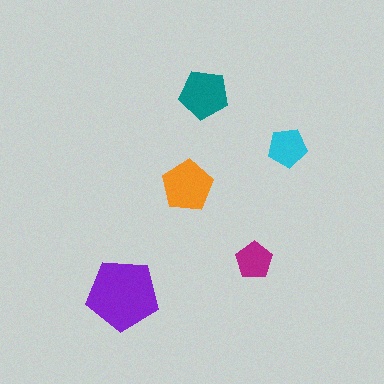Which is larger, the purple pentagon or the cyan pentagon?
The purple one.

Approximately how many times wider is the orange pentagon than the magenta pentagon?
About 1.5 times wider.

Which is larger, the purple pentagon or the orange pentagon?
The purple one.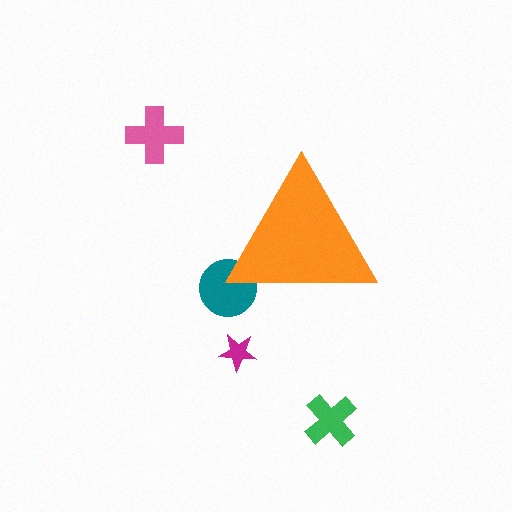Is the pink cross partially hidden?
No, the pink cross is fully visible.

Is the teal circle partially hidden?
Yes, the teal circle is partially hidden behind the orange triangle.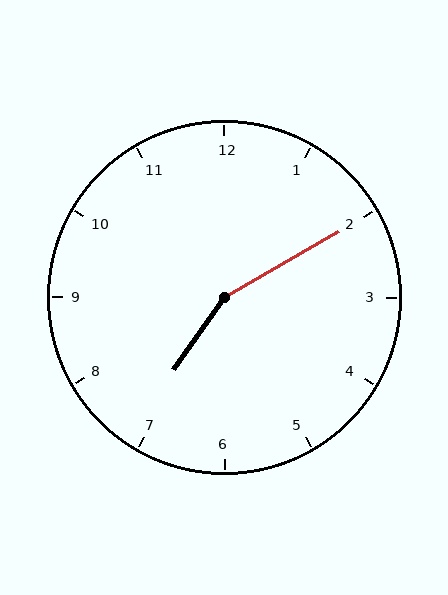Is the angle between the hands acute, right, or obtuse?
It is obtuse.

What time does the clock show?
7:10.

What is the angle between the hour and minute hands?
Approximately 155 degrees.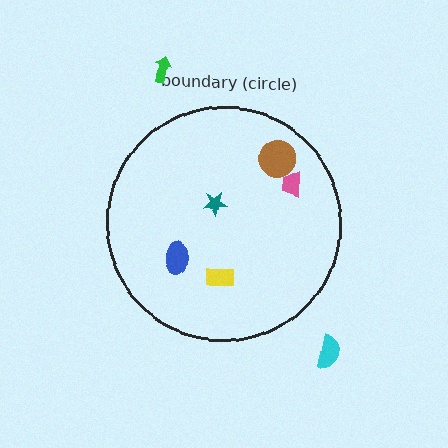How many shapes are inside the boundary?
5 inside, 2 outside.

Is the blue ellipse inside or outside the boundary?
Inside.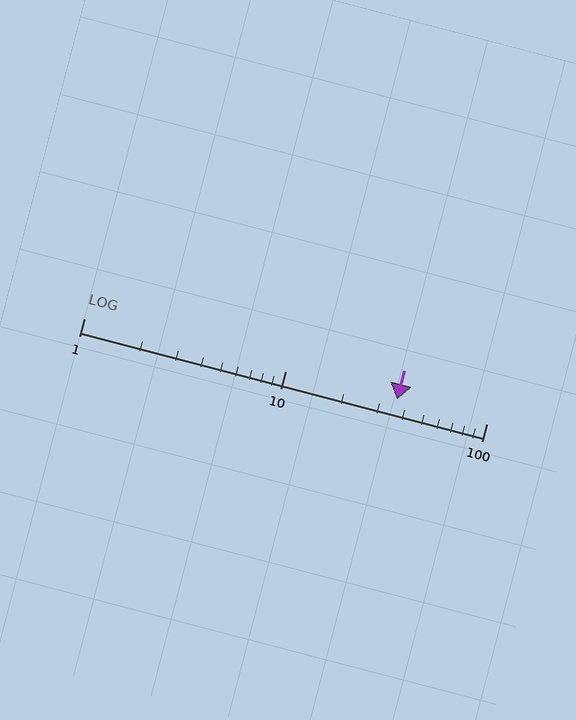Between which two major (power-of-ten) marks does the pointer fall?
The pointer is between 10 and 100.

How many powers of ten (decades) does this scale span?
The scale spans 2 decades, from 1 to 100.